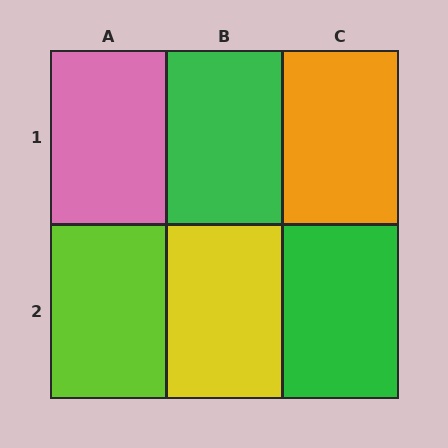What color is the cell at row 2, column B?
Yellow.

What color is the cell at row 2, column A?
Lime.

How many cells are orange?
1 cell is orange.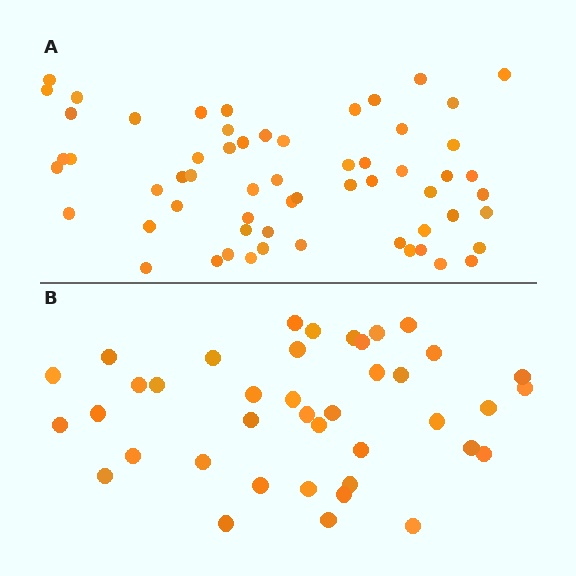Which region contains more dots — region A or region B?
Region A (the top region) has more dots.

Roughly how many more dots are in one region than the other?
Region A has approximately 20 more dots than region B.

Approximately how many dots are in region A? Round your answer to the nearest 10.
About 60 dots.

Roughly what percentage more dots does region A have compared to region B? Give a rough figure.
About 50% more.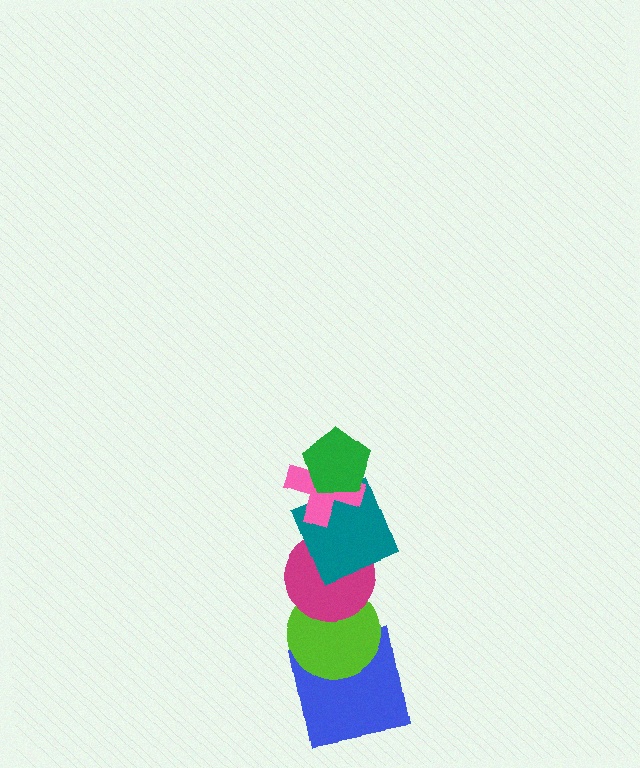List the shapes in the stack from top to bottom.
From top to bottom: the green pentagon, the pink cross, the teal square, the magenta circle, the lime circle, the blue square.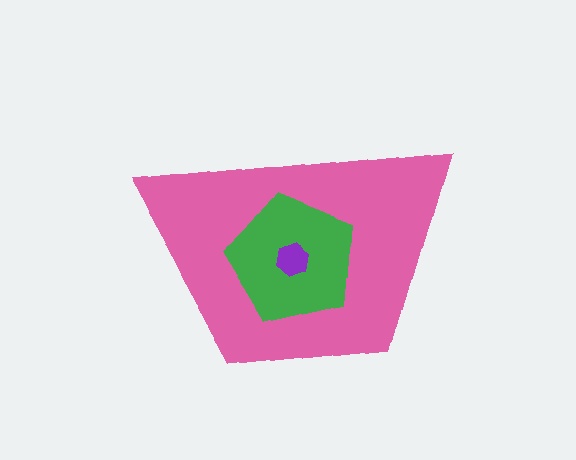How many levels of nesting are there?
3.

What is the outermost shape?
The pink trapezoid.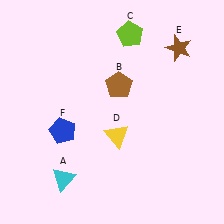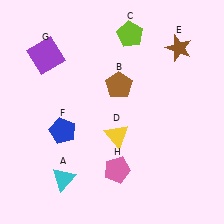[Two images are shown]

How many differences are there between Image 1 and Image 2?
There are 2 differences between the two images.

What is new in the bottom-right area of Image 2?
A pink pentagon (H) was added in the bottom-right area of Image 2.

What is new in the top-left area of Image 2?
A purple square (G) was added in the top-left area of Image 2.